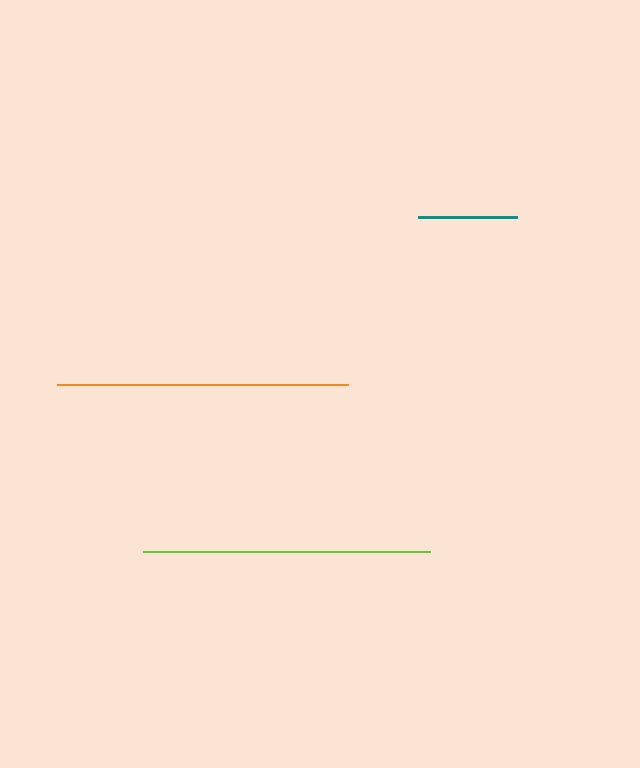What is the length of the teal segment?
The teal segment is approximately 99 pixels long.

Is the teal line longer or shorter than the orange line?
The orange line is longer than the teal line.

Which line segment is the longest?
The orange line is the longest at approximately 291 pixels.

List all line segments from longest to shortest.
From longest to shortest: orange, lime, teal.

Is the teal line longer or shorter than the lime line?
The lime line is longer than the teal line.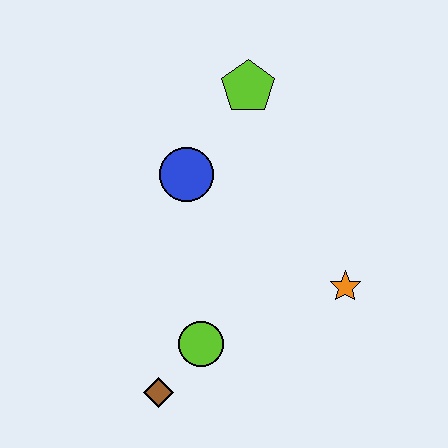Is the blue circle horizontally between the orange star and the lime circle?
No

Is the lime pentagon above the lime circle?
Yes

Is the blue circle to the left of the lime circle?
Yes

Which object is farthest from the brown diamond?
The lime pentagon is farthest from the brown diamond.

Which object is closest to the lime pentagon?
The blue circle is closest to the lime pentagon.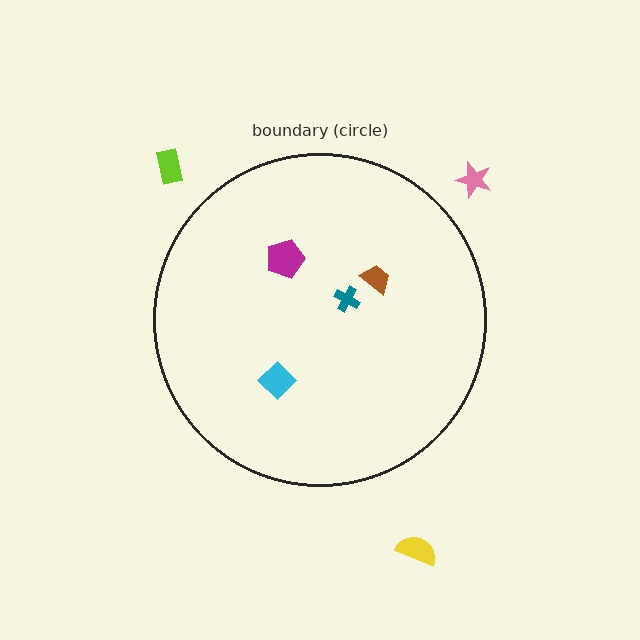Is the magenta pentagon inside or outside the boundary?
Inside.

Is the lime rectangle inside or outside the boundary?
Outside.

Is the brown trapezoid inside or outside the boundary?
Inside.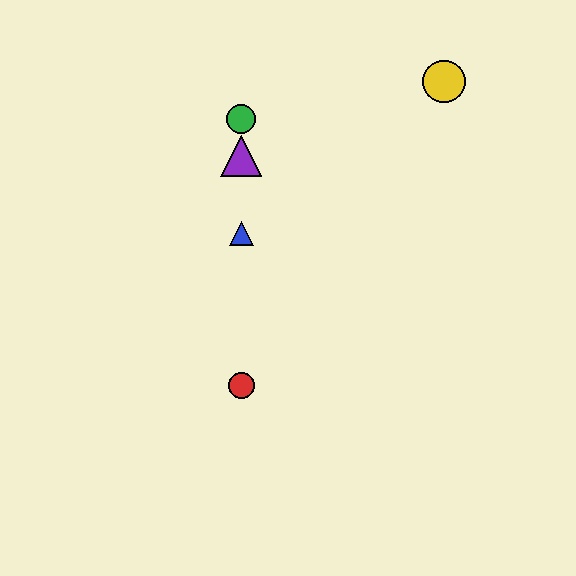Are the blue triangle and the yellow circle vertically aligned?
No, the blue triangle is at x≈241 and the yellow circle is at x≈444.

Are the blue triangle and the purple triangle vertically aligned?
Yes, both are at x≈241.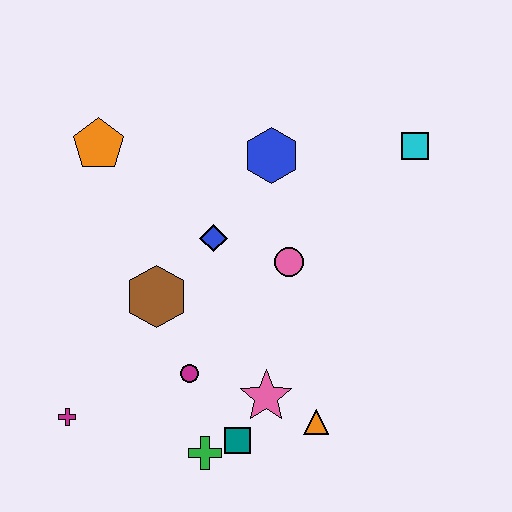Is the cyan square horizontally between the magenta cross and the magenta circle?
No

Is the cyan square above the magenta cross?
Yes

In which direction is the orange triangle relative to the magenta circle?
The orange triangle is to the right of the magenta circle.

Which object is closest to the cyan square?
The blue hexagon is closest to the cyan square.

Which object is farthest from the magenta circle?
The cyan square is farthest from the magenta circle.